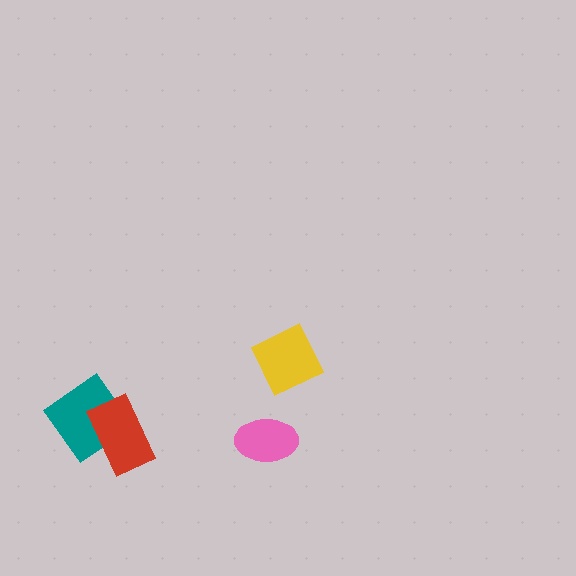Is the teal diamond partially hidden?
Yes, it is partially covered by another shape.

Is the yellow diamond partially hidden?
No, no other shape covers it.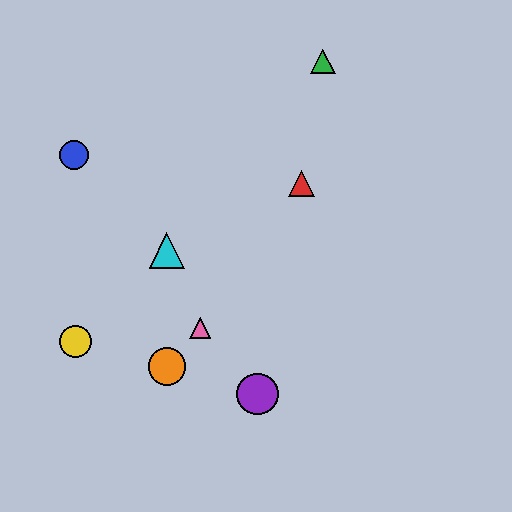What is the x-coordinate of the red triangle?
The red triangle is at x≈301.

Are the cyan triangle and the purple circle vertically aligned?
No, the cyan triangle is at x≈167 and the purple circle is at x≈258.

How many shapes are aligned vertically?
2 shapes (the orange circle, the cyan triangle) are aligned vertically.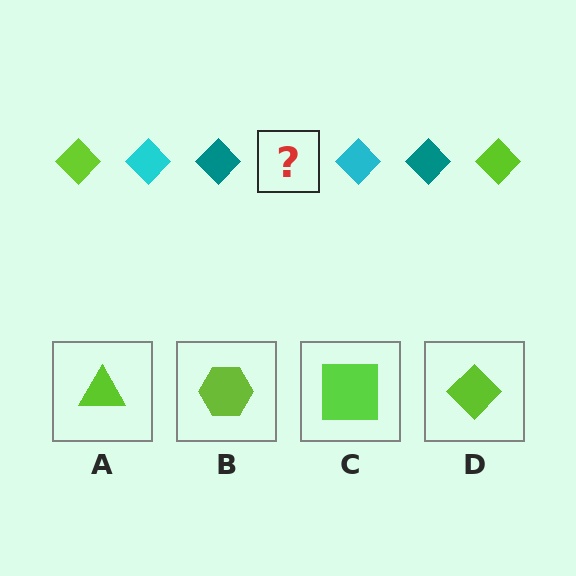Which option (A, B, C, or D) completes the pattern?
D.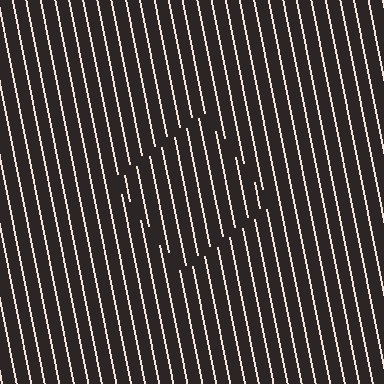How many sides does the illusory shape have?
4 sides — the line-ends trace a square.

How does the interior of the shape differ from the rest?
The interior of the shape contains the same grating, shifted by half a period — the contour is defined by the phase discontinuity where line-ends from the inner and outer gratings abut.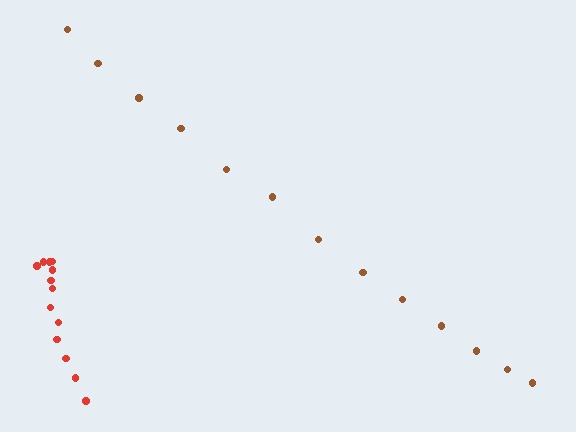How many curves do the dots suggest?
There are 2 distinct paths.